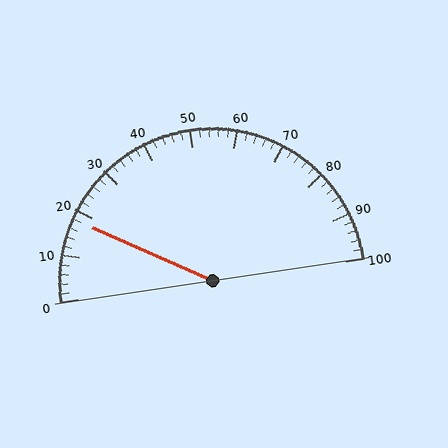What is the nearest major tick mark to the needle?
The nearest major tick mark is 20.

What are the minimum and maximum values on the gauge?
The gauge ranges from 0 to 100.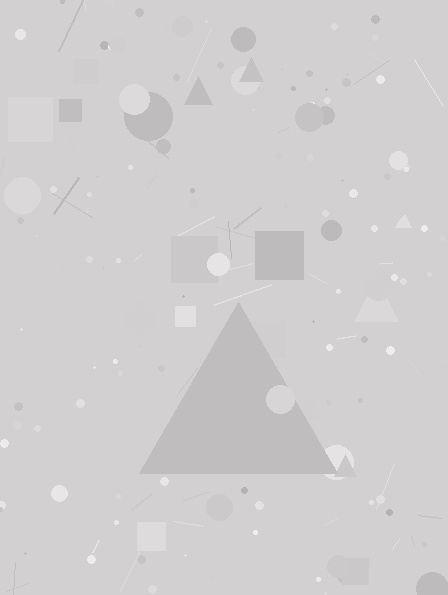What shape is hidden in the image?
A triangle is hidden in the image.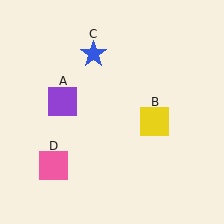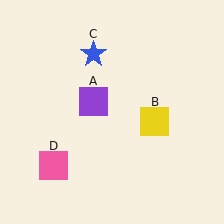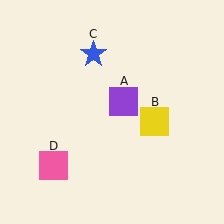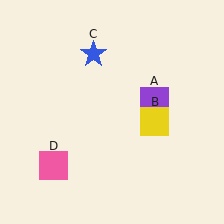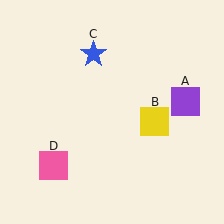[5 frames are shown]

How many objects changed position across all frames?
1 object changed position: purple square (object A).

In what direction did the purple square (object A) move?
The purple square (object A) moved right.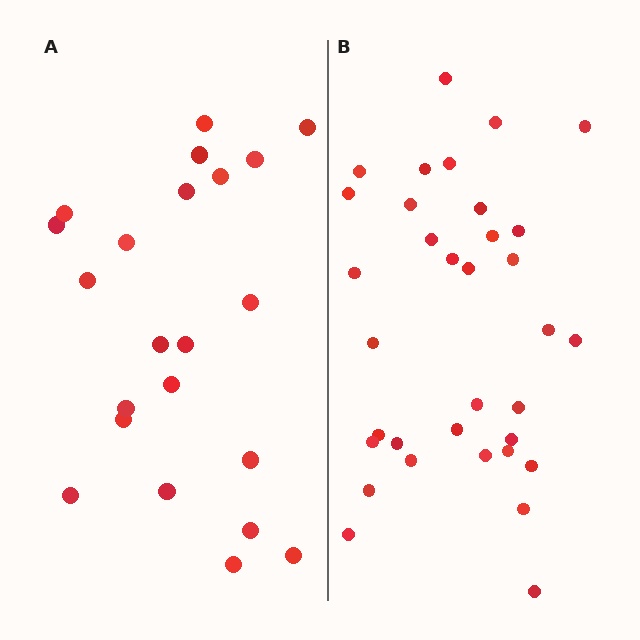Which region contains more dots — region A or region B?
Region B (the right region) has more dots.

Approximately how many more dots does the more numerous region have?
Region B has roughly 12 or so more dots than region A.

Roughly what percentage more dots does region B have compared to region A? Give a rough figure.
About 55% more.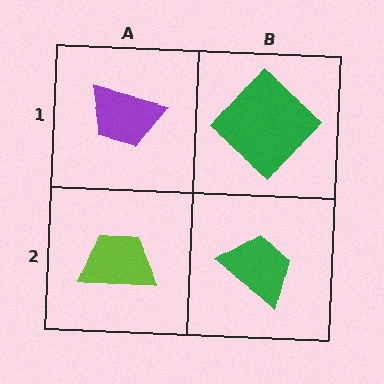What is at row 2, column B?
A green trapezoid.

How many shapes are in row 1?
2 shapes.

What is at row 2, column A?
A lime trapezoid.